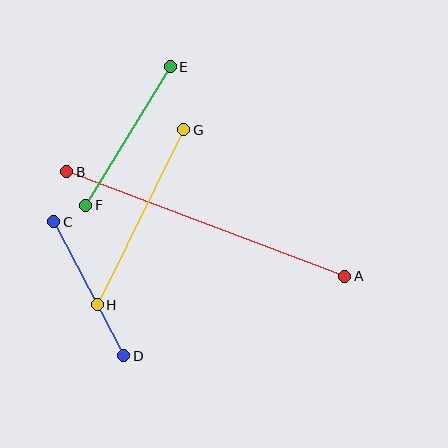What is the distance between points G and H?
The distance is approximately 195 pixels.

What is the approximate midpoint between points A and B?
The midpoint is at approximately (206, 224) pixels.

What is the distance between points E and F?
The distance is approximately 162 pixels.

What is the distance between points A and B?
The distance is approximately 297 pixels.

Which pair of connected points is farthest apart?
Points A and B are farthest apart.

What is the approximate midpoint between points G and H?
The midpoint is at approximately (141, 217) pixels.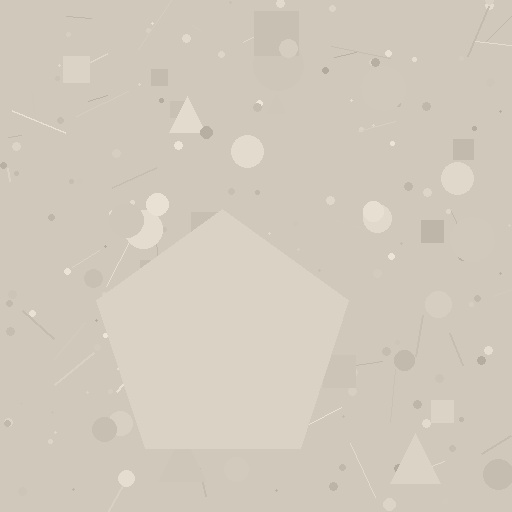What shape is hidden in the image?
A pentagon is hidden in the image.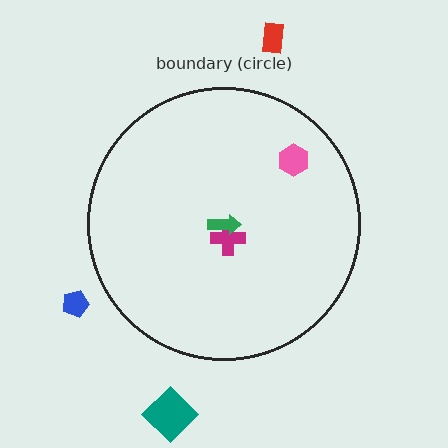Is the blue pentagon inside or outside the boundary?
Outside.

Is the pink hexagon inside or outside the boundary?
Inside.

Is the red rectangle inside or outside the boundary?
Outside.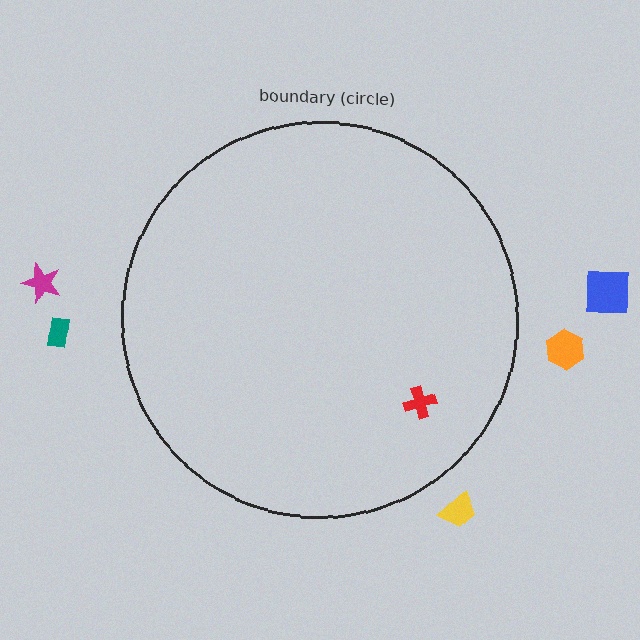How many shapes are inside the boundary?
1 inside, 5 outside.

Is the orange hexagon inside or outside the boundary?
Outside.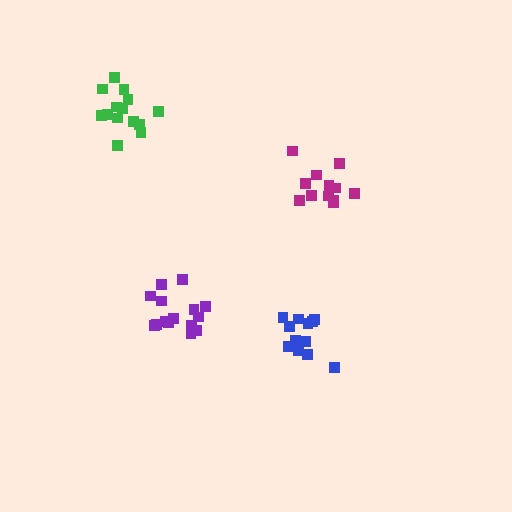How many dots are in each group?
Group 1: 15 dots, Group 2: 14 dots, Group 3: 12 dots, Group 4: 12 dots (53 total).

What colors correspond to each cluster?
The clusters are colored: purple, green, blue, magenta.